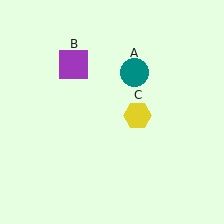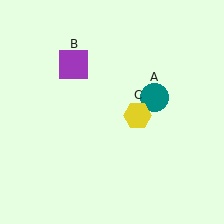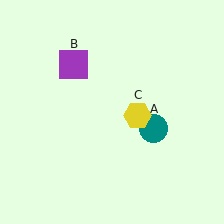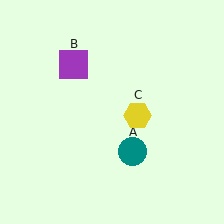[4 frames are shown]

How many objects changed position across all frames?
1 object changed position: teal circle (object A).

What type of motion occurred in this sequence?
The teal circle (object A) rotated clockwise around the center of the scene.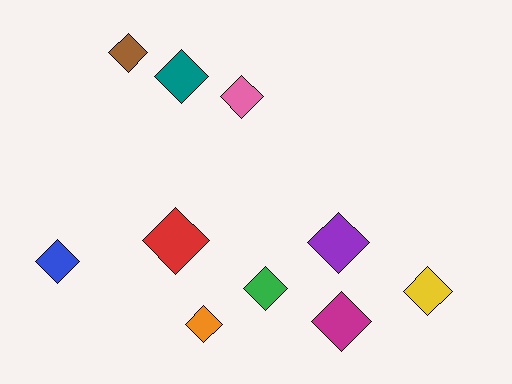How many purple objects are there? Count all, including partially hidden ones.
There is 1 purple object.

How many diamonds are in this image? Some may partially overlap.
There are 10 diamonds.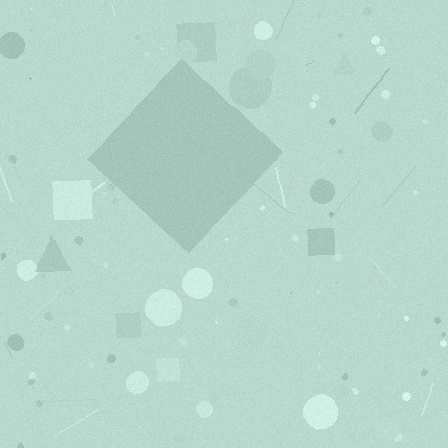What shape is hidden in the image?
A diamond is hidden in the image.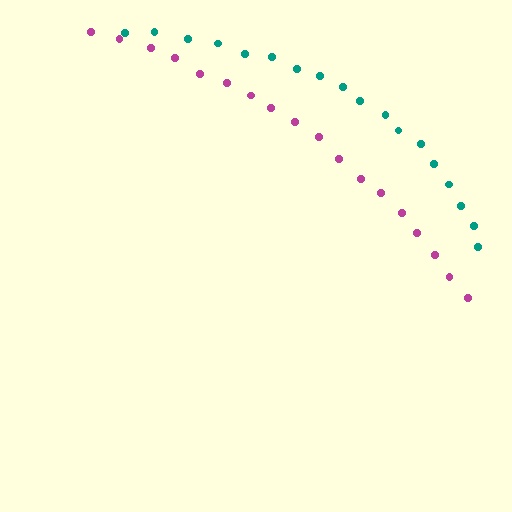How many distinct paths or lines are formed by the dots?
There are 2 distinct paths.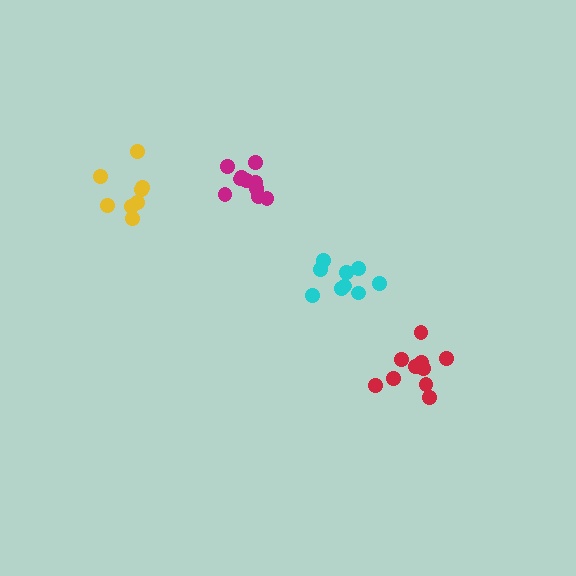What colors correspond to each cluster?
The clusters are colored: cyan, magenta, red, yellow.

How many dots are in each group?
Group 1: 9 dots, Group 2: 10 dots, Group 3: 10 dots, Group 4: 8 dots (37 total).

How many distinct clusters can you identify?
There are 4 distinct clusters.